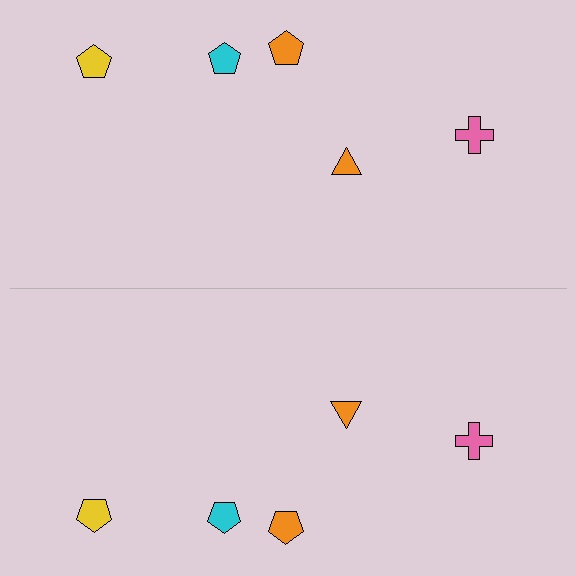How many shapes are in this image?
There are 10 shapes in this image.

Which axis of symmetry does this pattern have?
The pattern has a horizontal axis of symmetry running through the center of the image.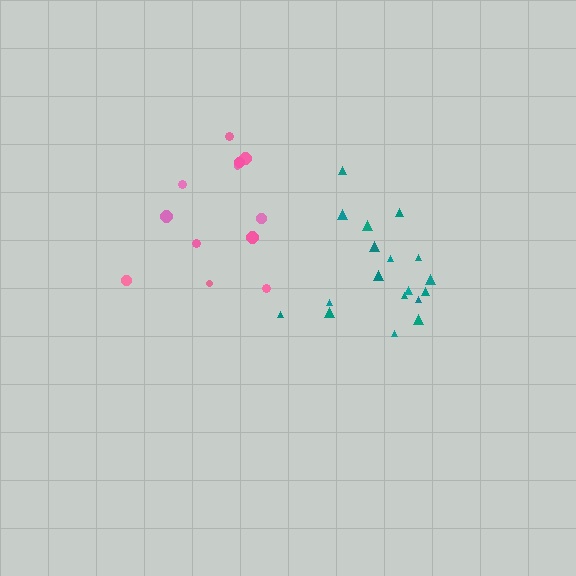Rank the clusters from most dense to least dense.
teal, pink.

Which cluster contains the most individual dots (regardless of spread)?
Teal (18).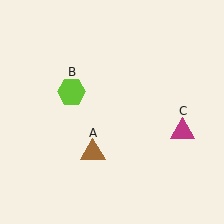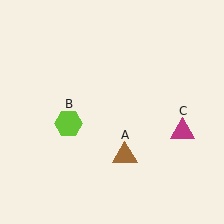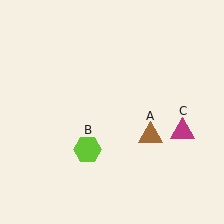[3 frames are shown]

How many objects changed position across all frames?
2 objects changed position: brown triangle (object A), lime hexagon (object B).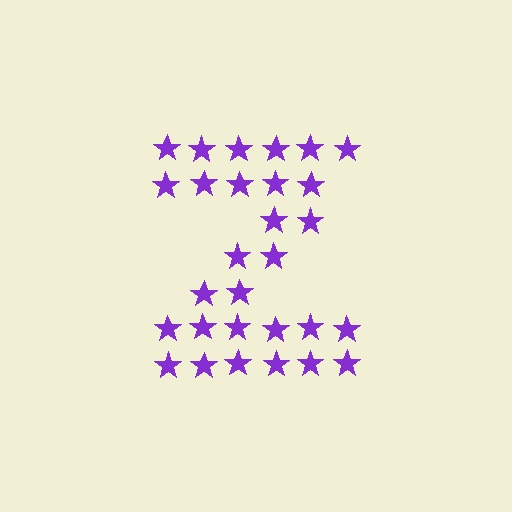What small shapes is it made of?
It is made of small stars.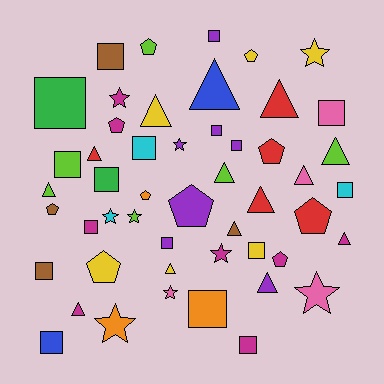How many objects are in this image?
There are 50 objects.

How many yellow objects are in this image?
There are 6 yellow objects.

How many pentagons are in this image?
There are 10 pentagons.